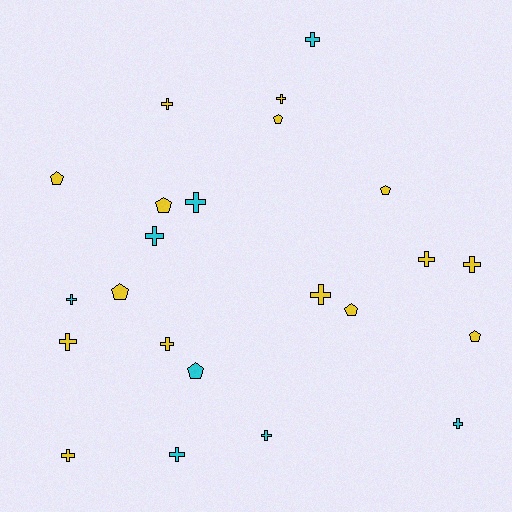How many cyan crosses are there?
There are 7 cyan crosses.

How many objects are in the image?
There are 23 objects.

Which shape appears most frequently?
Cross, with 15 objects.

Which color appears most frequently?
Yellow, with 15 objects.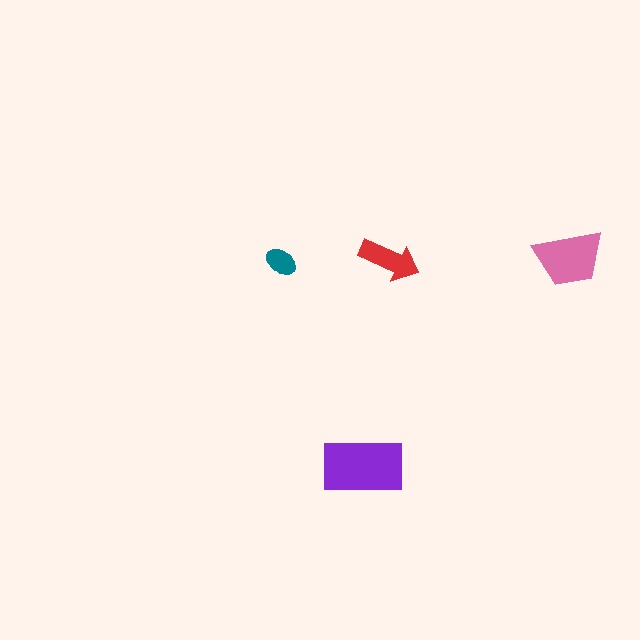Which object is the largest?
The purple rectangle.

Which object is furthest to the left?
The teal ellipse is leftmost.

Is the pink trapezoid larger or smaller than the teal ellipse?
Larger.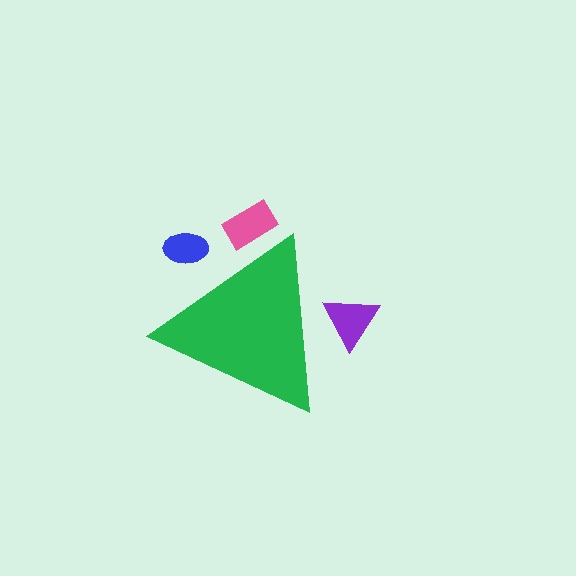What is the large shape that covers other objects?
A green triangle.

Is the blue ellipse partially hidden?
Yes, the blue ellipse is partially hidden behind the green triangle.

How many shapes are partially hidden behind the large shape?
3 shapes are partially hidden.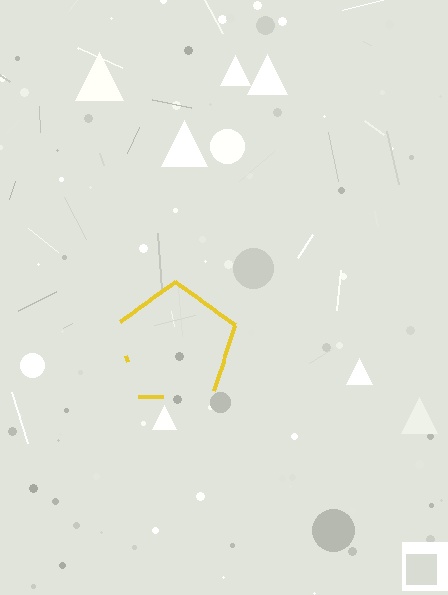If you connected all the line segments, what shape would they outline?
They would outline a pentagon.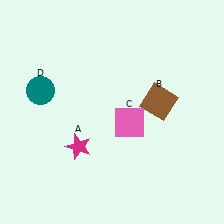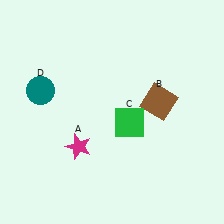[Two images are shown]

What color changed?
The square (C) changed from pink in Image 1 to green in Image 2.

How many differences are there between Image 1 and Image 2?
There is 1 difference between the two images.